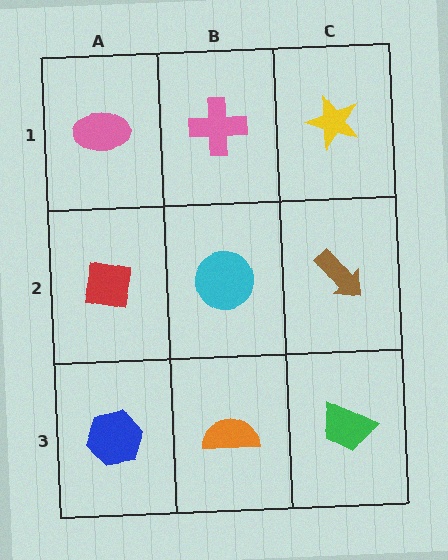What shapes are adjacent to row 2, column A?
A pink ellipse (row 1, column A), a blue hexagon (row 3, column A), a cyan circle (row 2, column B).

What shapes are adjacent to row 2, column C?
A yellow star (row 1, column C), a green trapezoid (row 3, column C), a cyan circle (row 2, column B).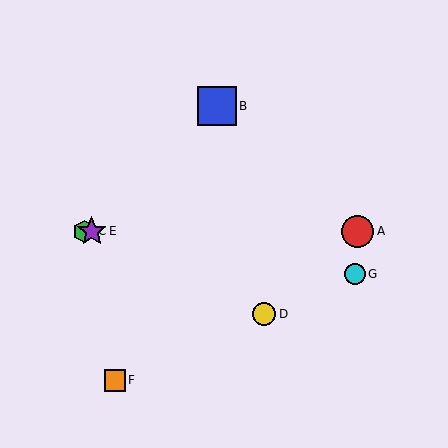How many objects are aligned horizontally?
3 objects (A, C, E) are aligned horizontally.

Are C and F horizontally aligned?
No, C is at y≈231 and F is at y≈380.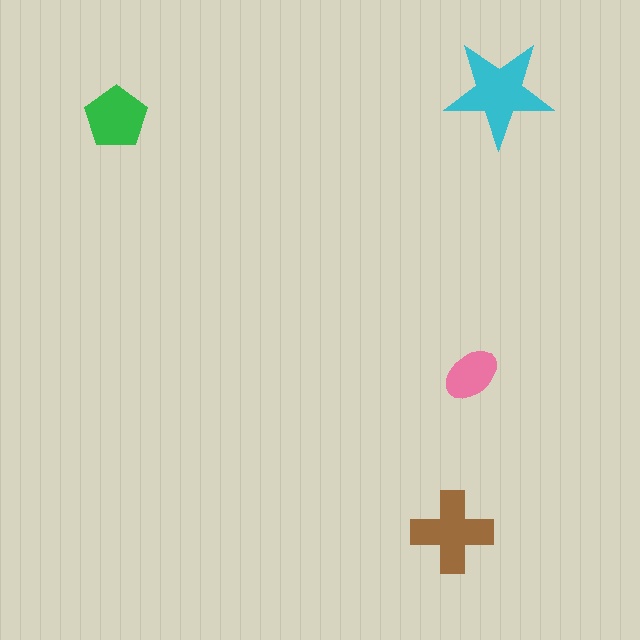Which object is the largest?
The cyan star.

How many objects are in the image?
There are 4 objects in the image.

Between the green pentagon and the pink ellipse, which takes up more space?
The green pentagon.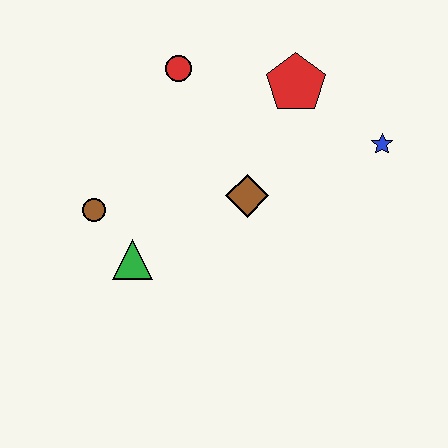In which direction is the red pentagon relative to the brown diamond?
The red pentagon is above the brown diamond.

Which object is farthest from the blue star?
The brown circle is farthest from the blue star.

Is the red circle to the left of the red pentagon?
Yes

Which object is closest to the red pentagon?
The blue star is closest to the red pentagon.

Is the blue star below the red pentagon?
Yes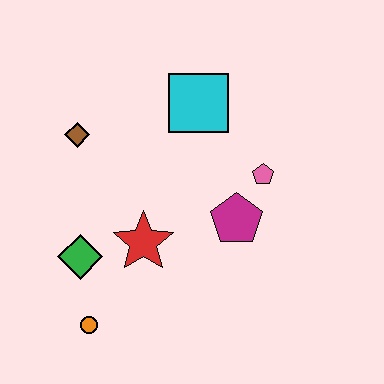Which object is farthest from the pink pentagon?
The orange circle is farthest from the pink pentagon.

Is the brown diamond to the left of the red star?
Yes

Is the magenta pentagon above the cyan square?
No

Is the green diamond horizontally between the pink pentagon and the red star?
No